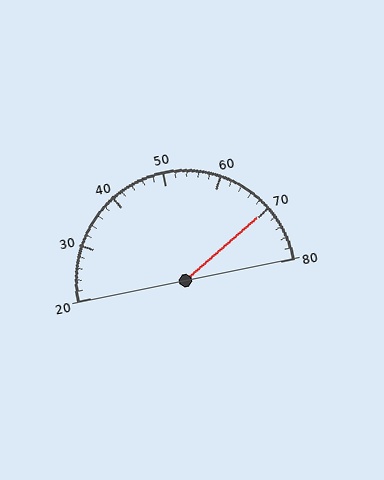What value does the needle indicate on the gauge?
The needle indicates approximately 70.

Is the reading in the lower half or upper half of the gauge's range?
The reading is in the upper half of the range (20 to 80).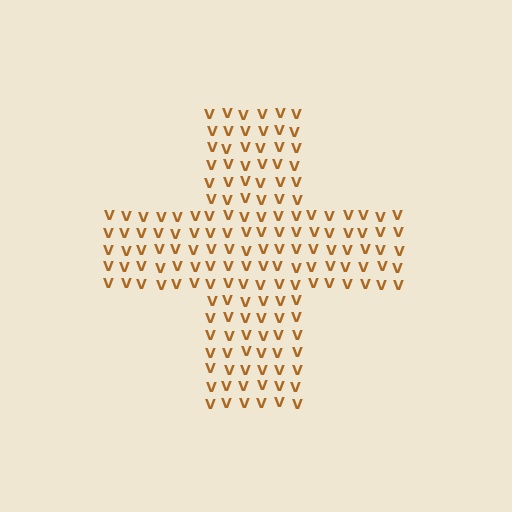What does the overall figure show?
The overall figure shows a cross.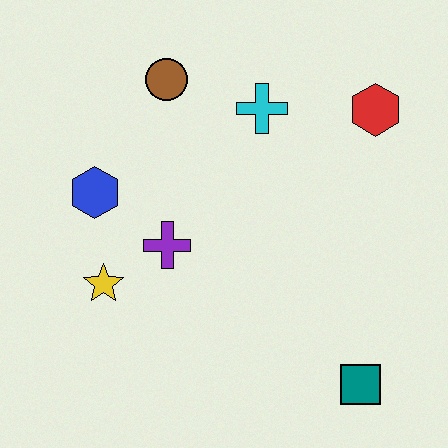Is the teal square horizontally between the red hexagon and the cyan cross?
Yes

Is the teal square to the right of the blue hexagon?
Yes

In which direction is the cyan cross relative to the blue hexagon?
The cyan cross is to the right of the blue hexagon.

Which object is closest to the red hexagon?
The cyan cross is closest to the red hexagon.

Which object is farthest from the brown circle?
The teal square is farthest from the brown circle.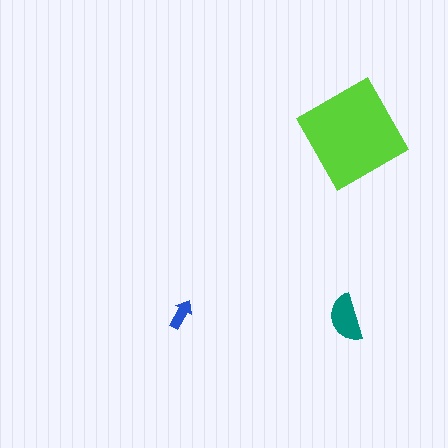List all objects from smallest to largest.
The blue arrow, the teal semicircle, the lime square.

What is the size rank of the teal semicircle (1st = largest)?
2nd.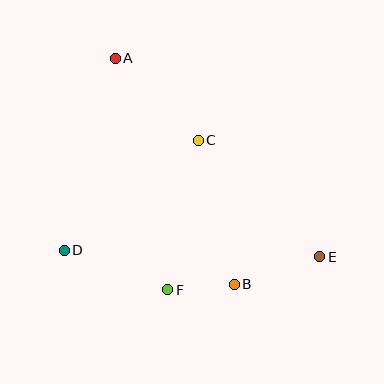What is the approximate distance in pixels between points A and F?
The distance between A and F is approximately 238 pixels.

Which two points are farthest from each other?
Points A and E are farthest from each other.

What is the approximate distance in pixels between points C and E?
The distance between C and E is approximately 169 pixels.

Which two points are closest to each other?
Points B and F are closest to each other.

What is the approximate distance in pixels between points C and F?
The distance between C and F is approximately 153 pixels.